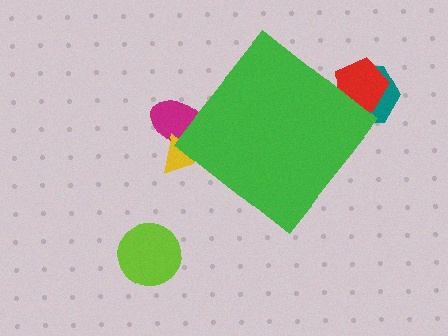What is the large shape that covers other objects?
A green diamond.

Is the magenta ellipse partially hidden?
Yes, the magenta ellipse is partially hidden behind the green diamond.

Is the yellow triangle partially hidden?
Yes, the yellow triangle is partially hidden behind the green diamond.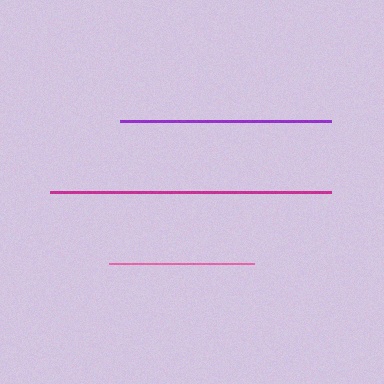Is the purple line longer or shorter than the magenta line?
The magenta line is longer than the purple line.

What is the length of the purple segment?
The purple segment is approximately 211 pixels long.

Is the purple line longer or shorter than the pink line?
The purple line is longer than the pink line.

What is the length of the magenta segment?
The magenta segment is approximately 281 pixels long.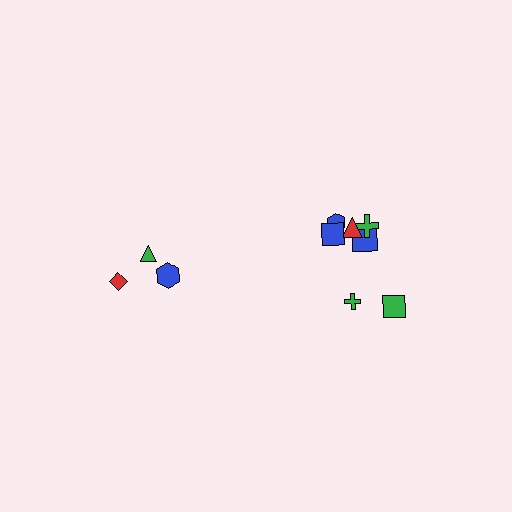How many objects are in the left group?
There are 4 objects.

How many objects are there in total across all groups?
There are 11 objects.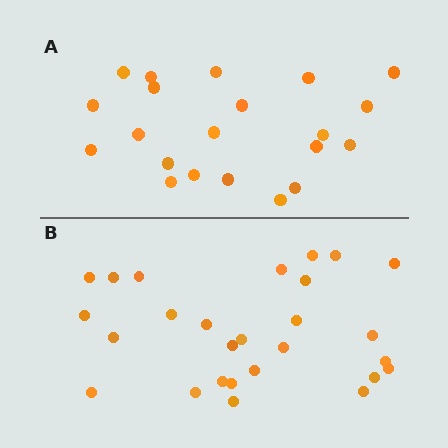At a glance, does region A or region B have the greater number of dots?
Region B (the bottom region) has more dots.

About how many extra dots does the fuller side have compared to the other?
Region B has about 6 more dots than region A.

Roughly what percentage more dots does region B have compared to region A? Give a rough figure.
About 30% more.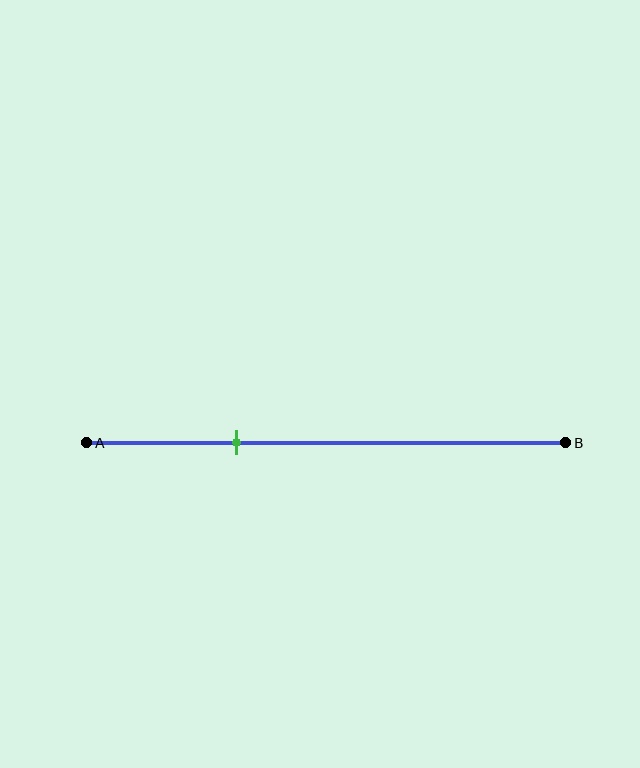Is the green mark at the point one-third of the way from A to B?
Yes, the mark is approximately at the one-third point.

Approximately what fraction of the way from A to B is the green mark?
The green mark is approximately 30% of the way from A to B.